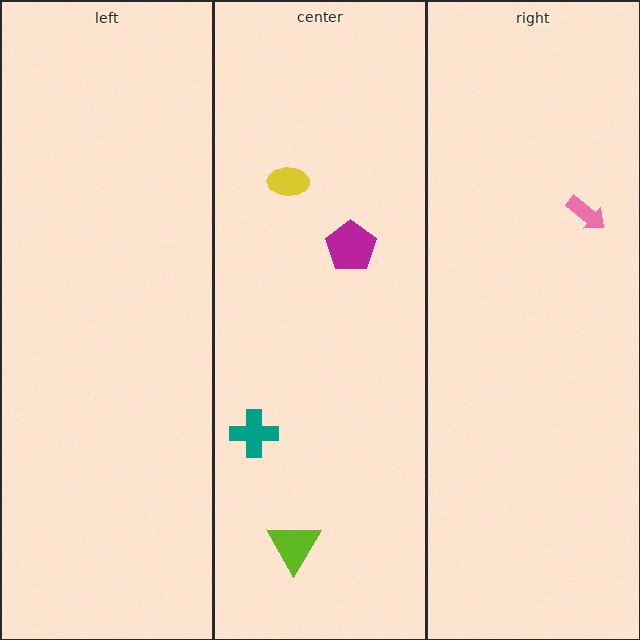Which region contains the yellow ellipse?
The center region.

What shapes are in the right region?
The pink arrow.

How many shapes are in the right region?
1.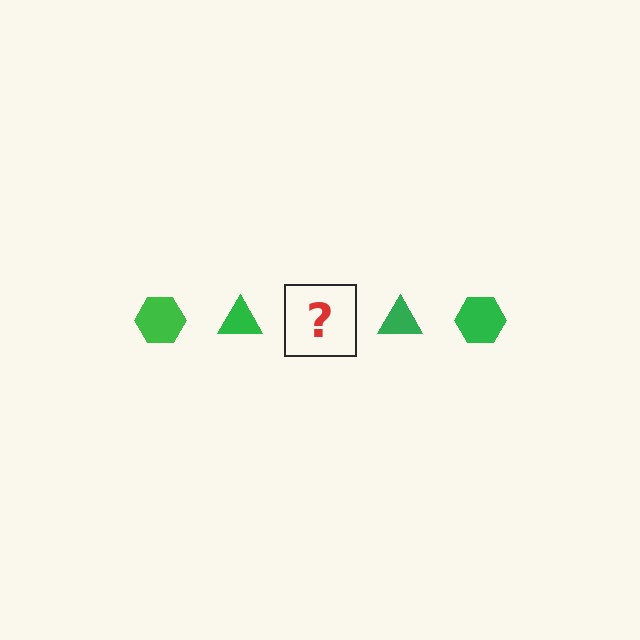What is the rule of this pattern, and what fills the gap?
The rule is that the pattern cycles through hexagon, triangle shapes in green. The gap should be filled with a green hexagon.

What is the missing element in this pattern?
The missing element is a green hexagon.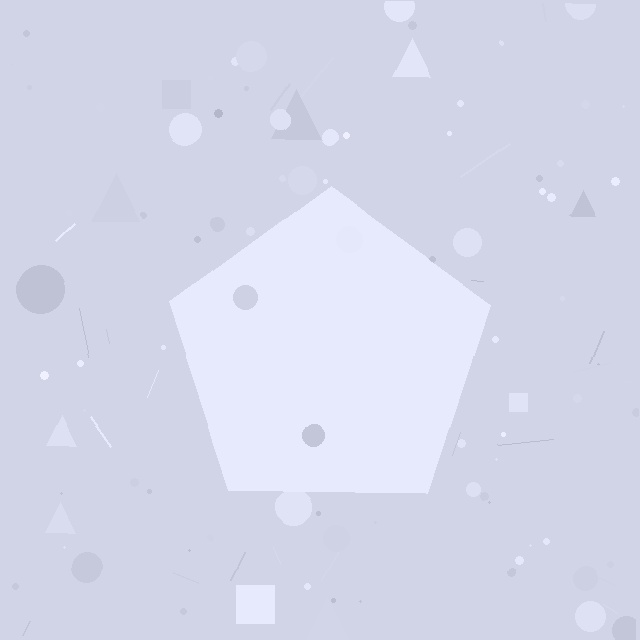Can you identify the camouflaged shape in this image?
The camouflaged shape is a pentagon.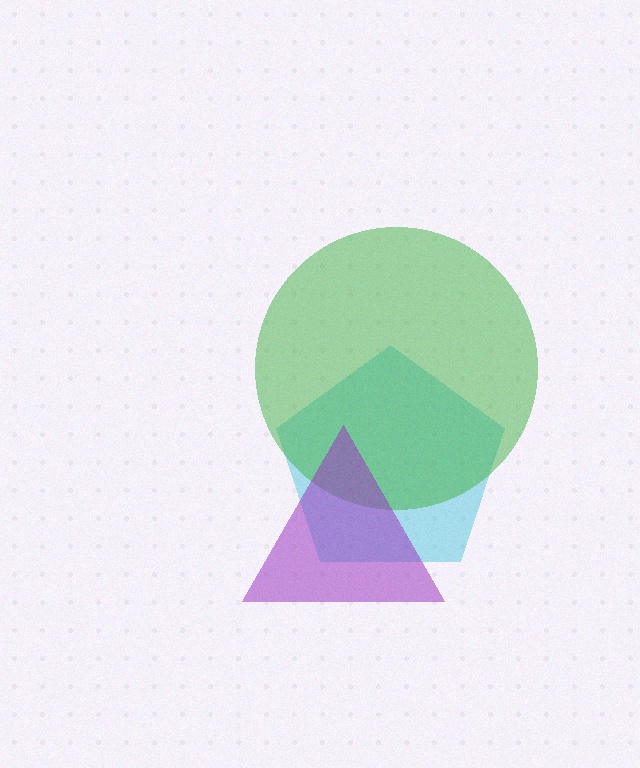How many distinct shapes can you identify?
There are 3 distinct shapes: a cyan pentagon, a green circle, a purple triangle.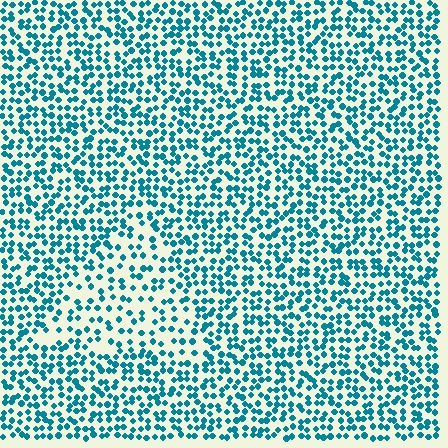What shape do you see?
I see a triangle.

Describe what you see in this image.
The image contains small teal elements arranged at two different densities. A triangle-shaped region is visible where the elements are less densely packed than the surrounding area.